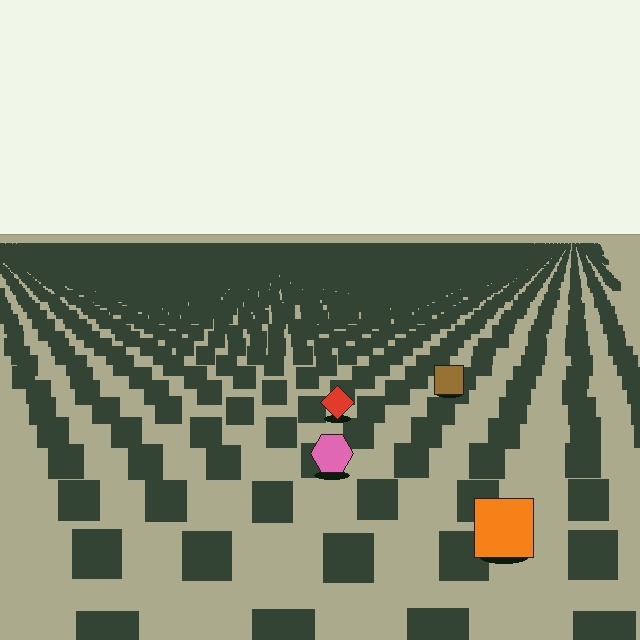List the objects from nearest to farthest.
From nearest to farthest: the orange square, the pink hexagon, the red diamond, the brown square.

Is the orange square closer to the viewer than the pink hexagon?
Yes. The orange square is closer — you can tell from the texture gradient: the ground texture is coarser near it.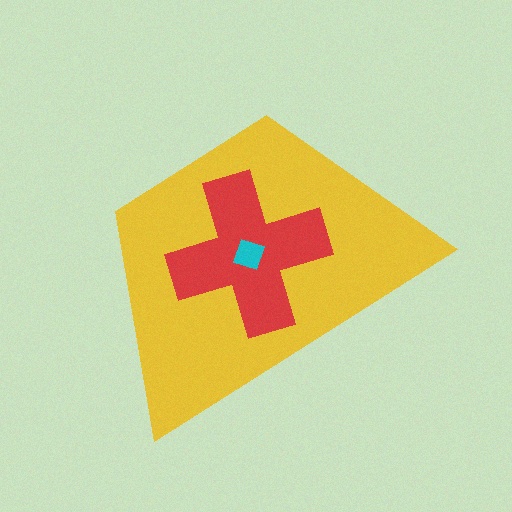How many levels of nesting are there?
3.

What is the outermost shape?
The yellow trapezoid.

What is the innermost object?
The cyan square.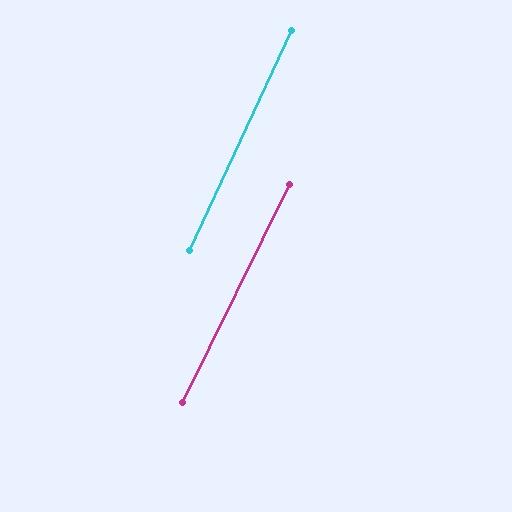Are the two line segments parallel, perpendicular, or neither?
Parallel — their directions differ by only 1.7°.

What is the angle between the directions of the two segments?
Approximately 2 degrees.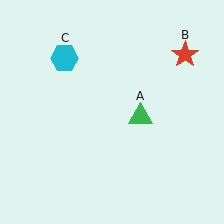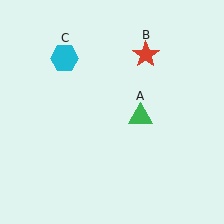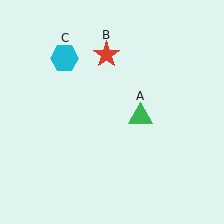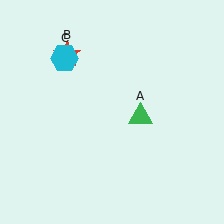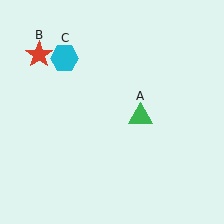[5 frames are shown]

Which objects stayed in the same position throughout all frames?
Green triangle (object A) and cyan hexagon (object C) remained stationary.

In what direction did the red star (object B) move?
The red star (object B) moved left.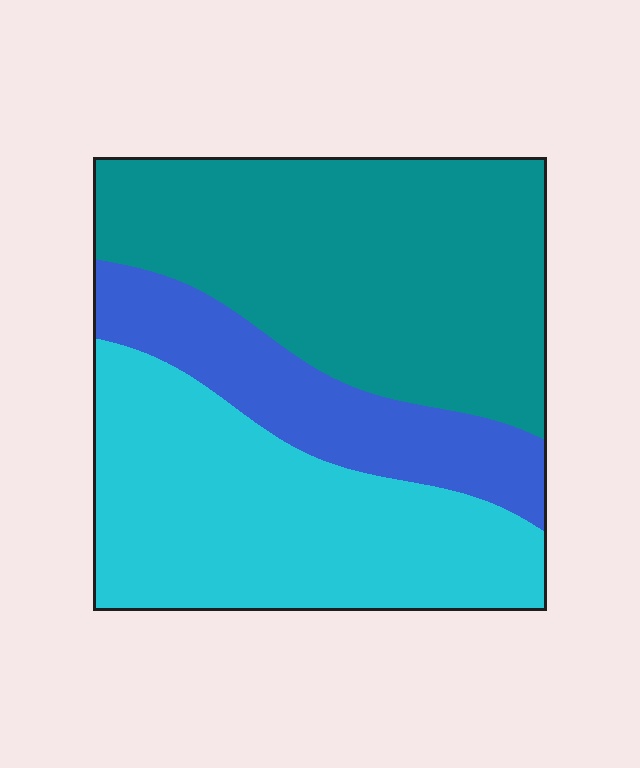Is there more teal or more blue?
Teal.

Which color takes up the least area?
Blue, at roughly 20%.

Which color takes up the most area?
Teal, at roughly 45%.